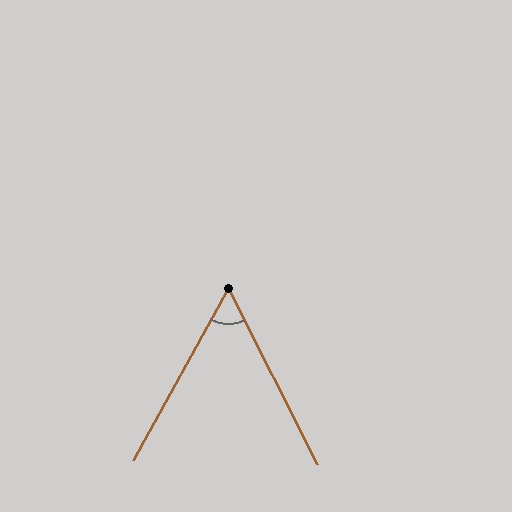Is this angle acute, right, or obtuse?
It is acute.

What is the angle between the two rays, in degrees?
Approximately 56 degrees.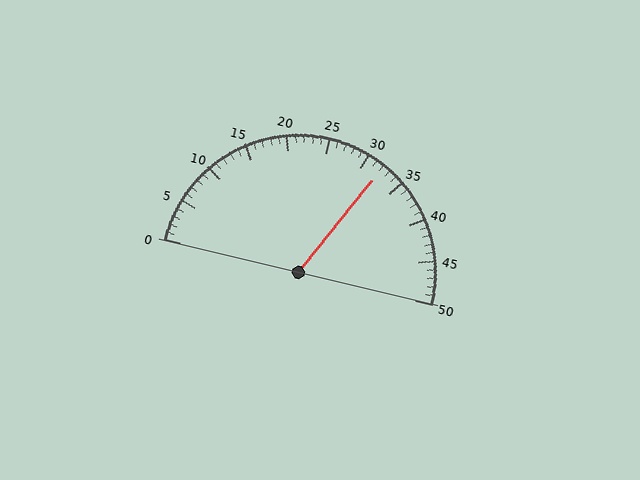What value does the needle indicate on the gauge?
The needle indicates approximately 32.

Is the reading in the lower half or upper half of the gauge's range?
The reading is in the upper half of the range (0 to 50).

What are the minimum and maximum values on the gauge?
The gauge ranges from 0 to 50.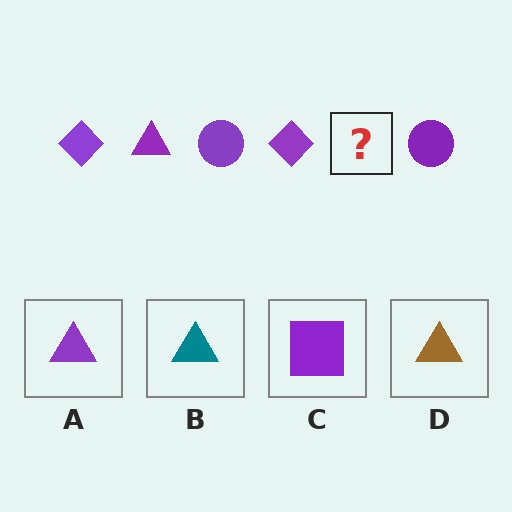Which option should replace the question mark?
Option A.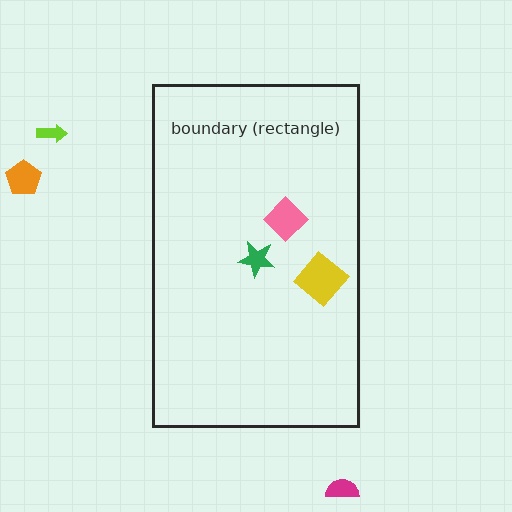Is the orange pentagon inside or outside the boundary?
Outside.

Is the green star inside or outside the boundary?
Inside.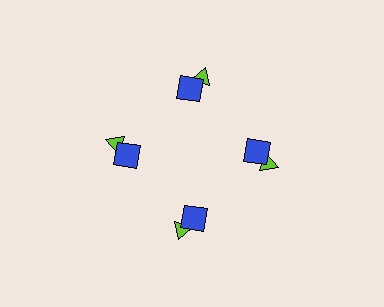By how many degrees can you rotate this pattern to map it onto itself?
The pattern maps onto itself every 90 degrees of rotation.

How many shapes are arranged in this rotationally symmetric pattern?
There are 8 shapes, arranged in 4 groups of 2.